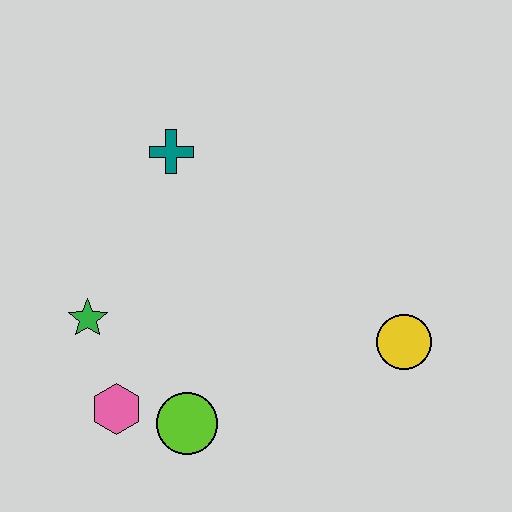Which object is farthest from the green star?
The yellow circle is farthest from the green star.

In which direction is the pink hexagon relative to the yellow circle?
The pink hexagon is to the left of the yellow circle.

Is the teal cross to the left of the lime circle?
Yes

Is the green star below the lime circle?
No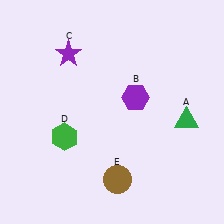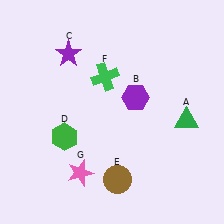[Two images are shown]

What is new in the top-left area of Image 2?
A green cross (F) was added in the top-left area of Image 2.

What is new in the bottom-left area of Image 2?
A pink star (G) was added in the bottom-left area of Image 2.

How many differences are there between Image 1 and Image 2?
There are 2 differences between the two images.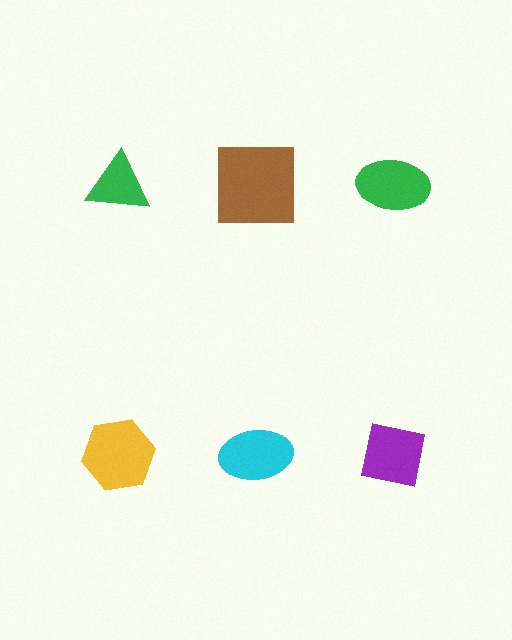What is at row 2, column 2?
A cyan ellipse.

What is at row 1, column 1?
A green triangle.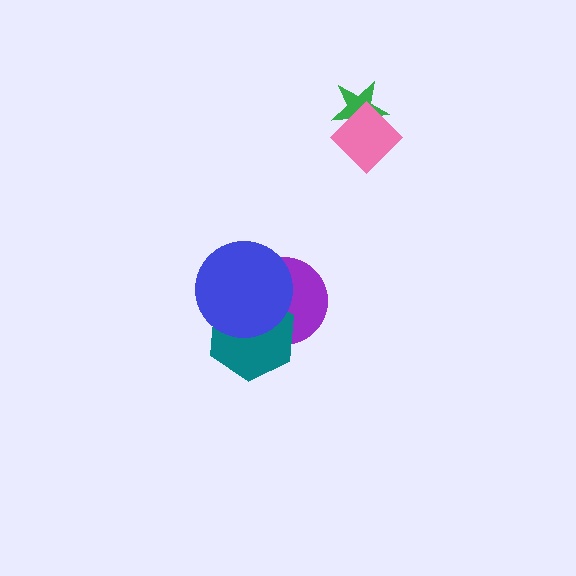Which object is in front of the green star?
The pink diamond is in front of the green star.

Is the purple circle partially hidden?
Yes, it is partially covered by another shape.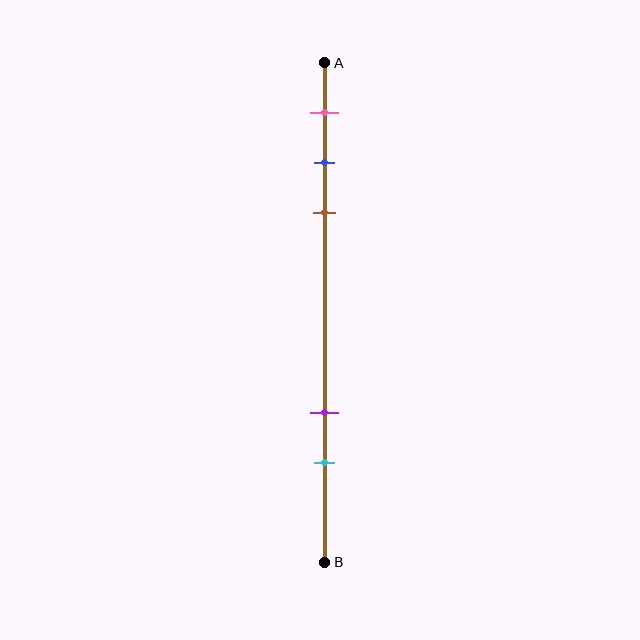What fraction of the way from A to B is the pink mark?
The pink mark is approximately 10% (0.1) of the way from A to B.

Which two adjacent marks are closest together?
The blue and brown marks are the closest adjacent pair.